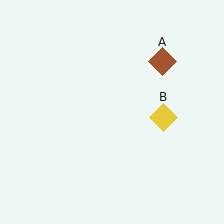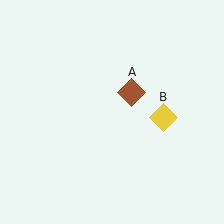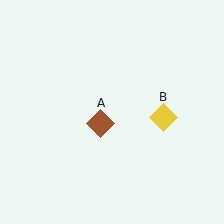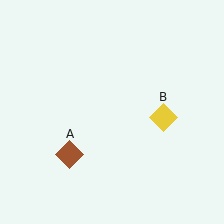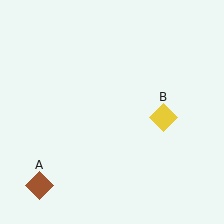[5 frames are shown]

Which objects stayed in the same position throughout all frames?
Yellow diamond (object B) remained stationary.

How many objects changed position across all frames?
1 object changed position: brown diamond (object A).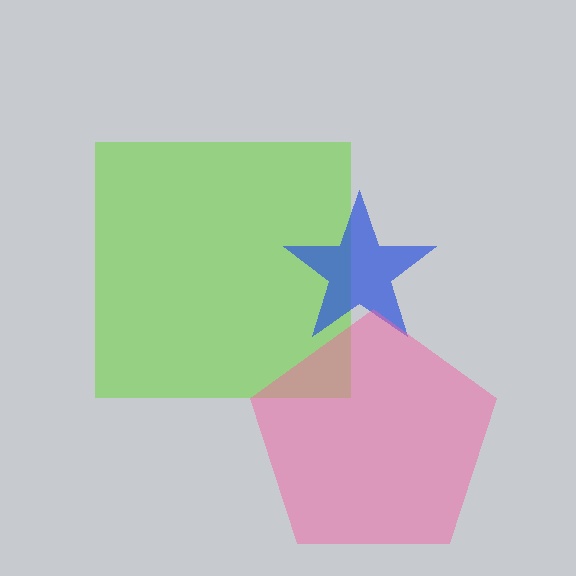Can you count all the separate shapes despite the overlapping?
Yes, there are 3 separate shapes.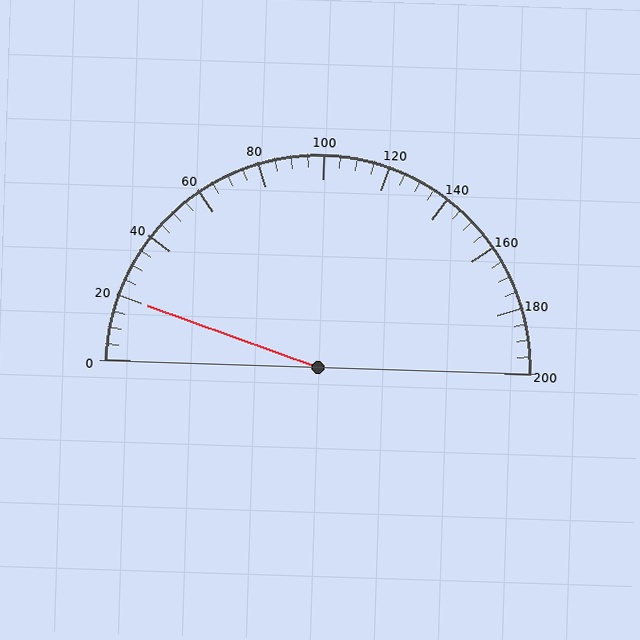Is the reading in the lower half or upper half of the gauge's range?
The reading is in the lower half of the range (0 to 200).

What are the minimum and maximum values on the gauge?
The gauge ranges from 0 to 200.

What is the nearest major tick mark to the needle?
The nearest major tick mark is 20.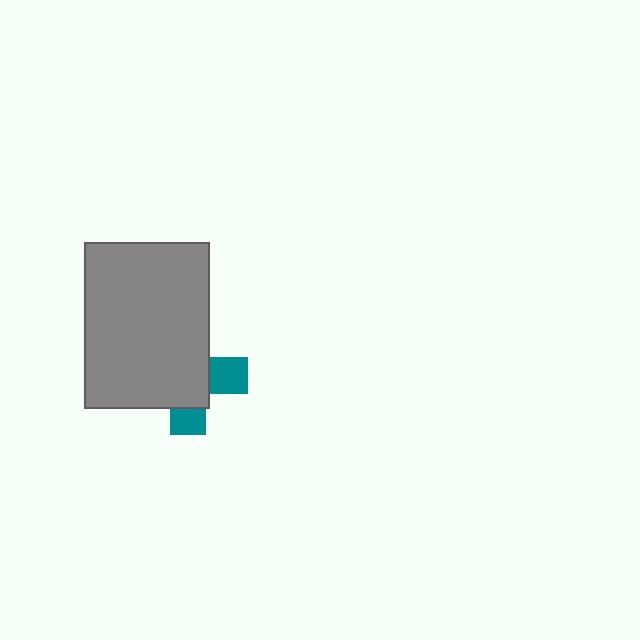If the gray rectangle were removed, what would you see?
You would see the complete teal cross.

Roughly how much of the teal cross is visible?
A small part of it is visible (roughly 32%).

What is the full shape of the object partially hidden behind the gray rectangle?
The partially hidden object is a teal cross.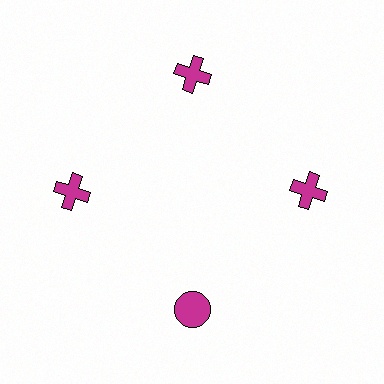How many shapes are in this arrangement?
There are 4 shapes arranged in a ring pattern.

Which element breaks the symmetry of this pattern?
The magenta circle at roughly the 6 o'clock position breaks the symmetry. All other shapes are magenta crosses.